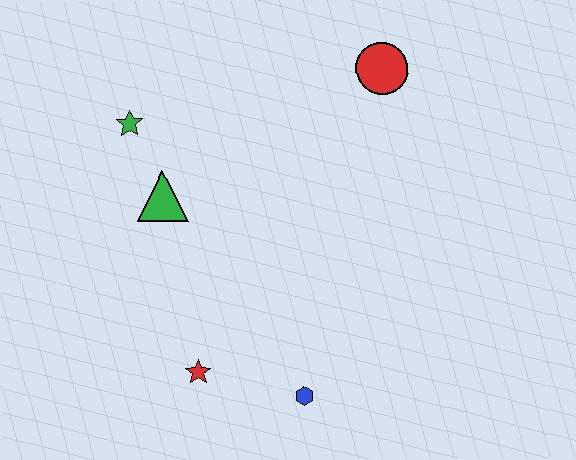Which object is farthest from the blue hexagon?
The red circle is farthest from the blue hexagon.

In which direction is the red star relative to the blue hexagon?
The red star is to the left of the blue hexagon.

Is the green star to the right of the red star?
No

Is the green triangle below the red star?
No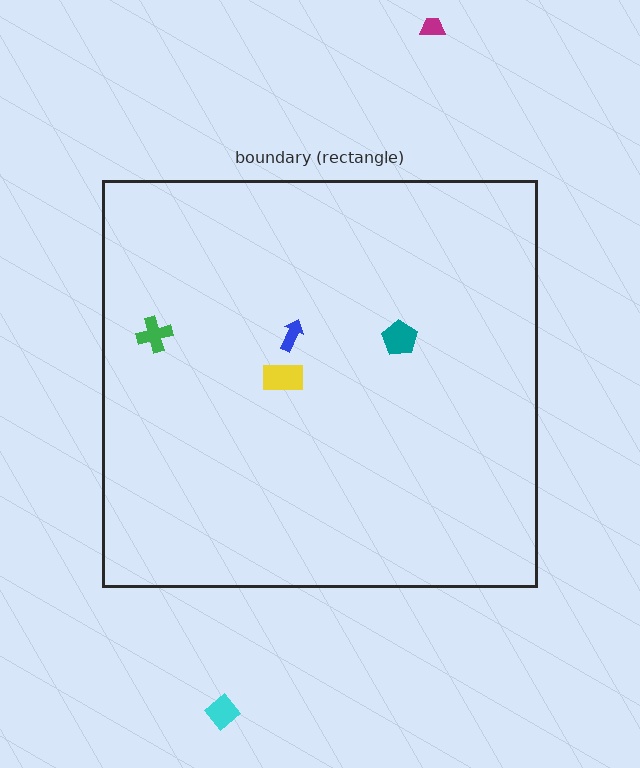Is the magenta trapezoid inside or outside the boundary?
Outside.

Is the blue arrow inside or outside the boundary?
Inside.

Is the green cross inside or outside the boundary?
Inside.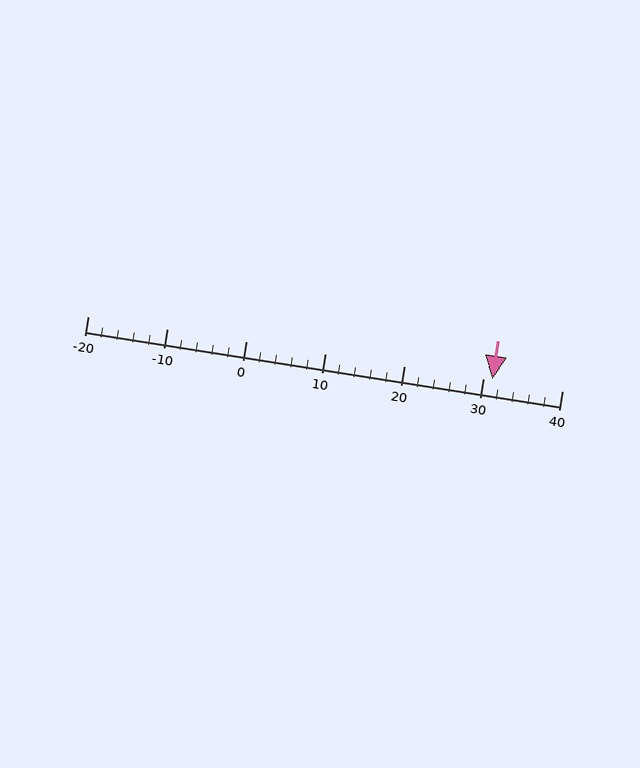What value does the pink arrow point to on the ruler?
The pink arrow points to approximately 31.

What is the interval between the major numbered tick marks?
The major tick marks are spaced 10 units apart.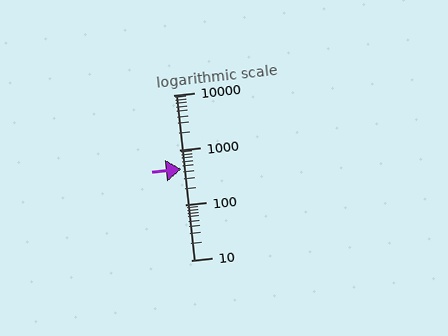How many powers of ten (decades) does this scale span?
The scale spans 3 decades, from 10 to 10000.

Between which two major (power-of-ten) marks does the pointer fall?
The pointer is between 100 and 1000.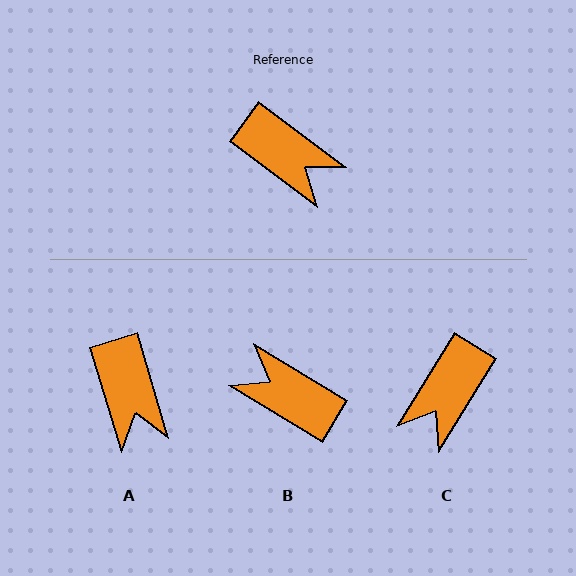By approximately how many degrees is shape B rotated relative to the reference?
Approximately 174 degrees clockwise.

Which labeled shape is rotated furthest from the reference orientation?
B, about 174 degrees away.